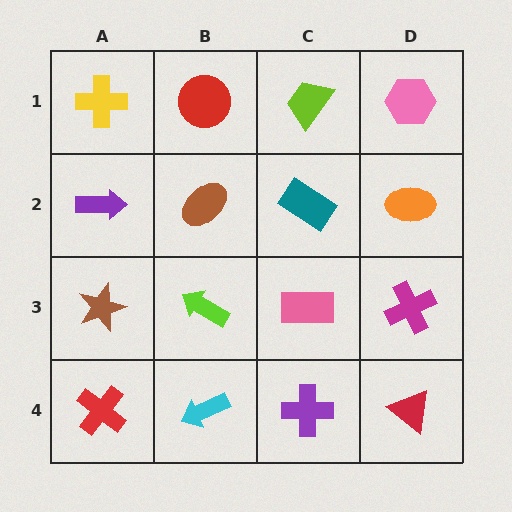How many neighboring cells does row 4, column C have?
3.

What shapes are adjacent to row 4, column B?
A lime arrow (row 3, column B), a red cross (row 4, column A), a purple cross (row 4, column C).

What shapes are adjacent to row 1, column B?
A brown ellipse (row 2, column B), a yellow cross (row 1, column A), a lime trapezoid (row 1, column C).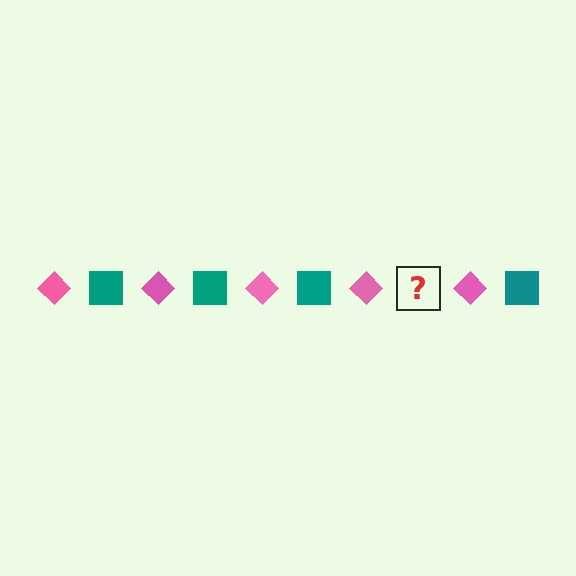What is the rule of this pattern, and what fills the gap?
The rule is that the pattern alternates between pink diamond and teal square. The gap should be filled with a teal square.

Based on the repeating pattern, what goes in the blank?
The blank should be a teal square.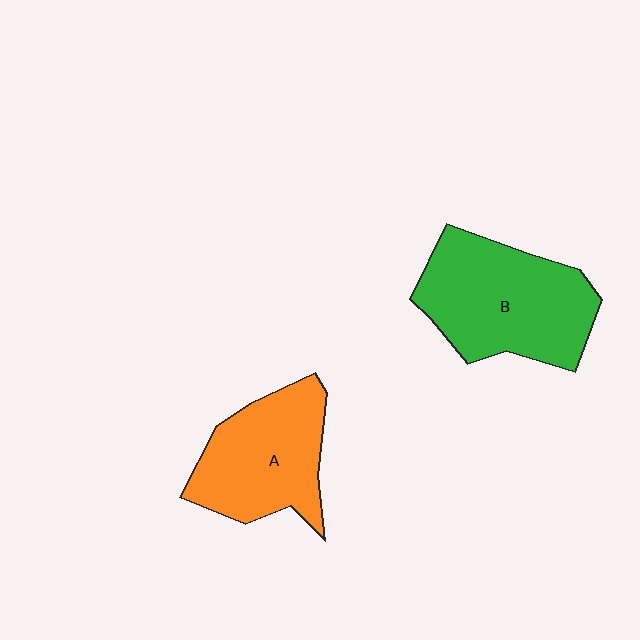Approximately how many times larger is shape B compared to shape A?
Approximately 1.2 times.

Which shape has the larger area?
Shape B (green).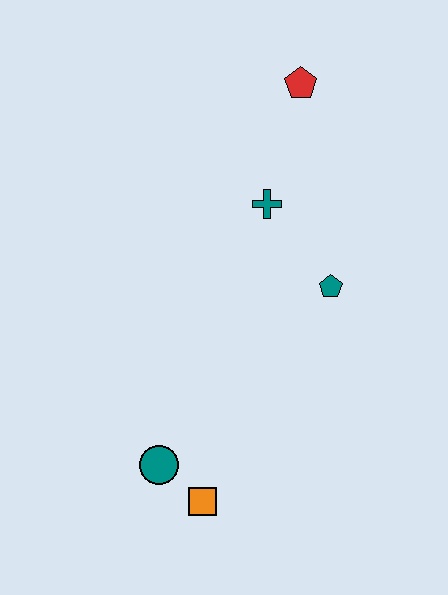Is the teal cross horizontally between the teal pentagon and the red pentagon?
No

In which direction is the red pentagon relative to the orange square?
The red pentagon is above the orange square.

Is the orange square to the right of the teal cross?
No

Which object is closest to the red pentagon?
The teal cross is closest to the red pentagon.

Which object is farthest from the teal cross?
The orange square is farthest from the teal cross.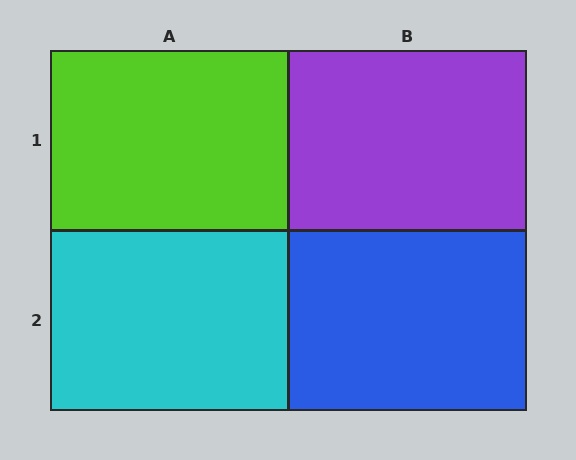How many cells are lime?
1 cell is lime.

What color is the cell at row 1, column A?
Lime.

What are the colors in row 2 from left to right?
Cyan, blue.